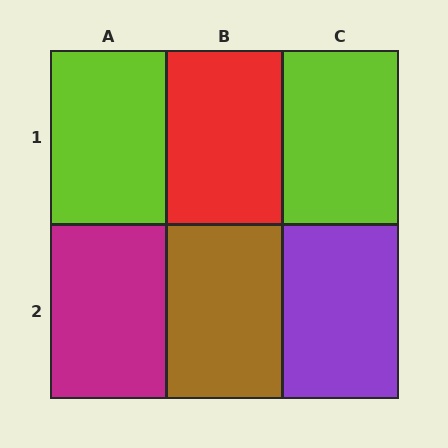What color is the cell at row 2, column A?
Magenta.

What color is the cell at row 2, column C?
Purple.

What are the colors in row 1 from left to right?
Lime, red, lime.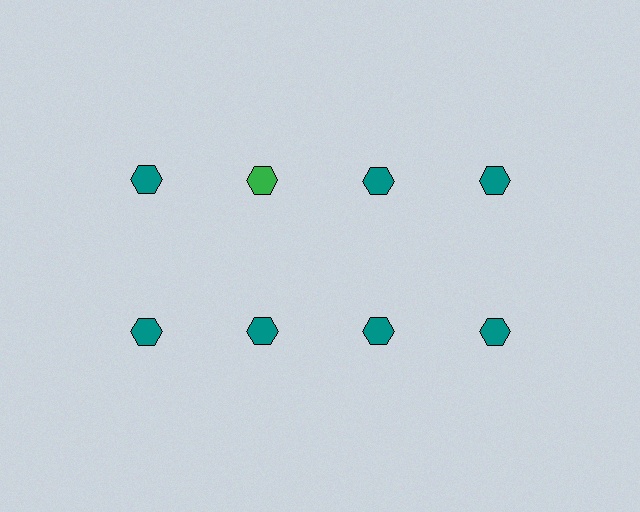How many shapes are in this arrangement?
There are 8 shapes arranged in a grid pattern.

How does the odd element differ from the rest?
It has a different color: green instead of teal.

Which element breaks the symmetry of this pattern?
The green hexagon in the top row, second from left column breaks the symmetry. All other shapes are teal hexagons.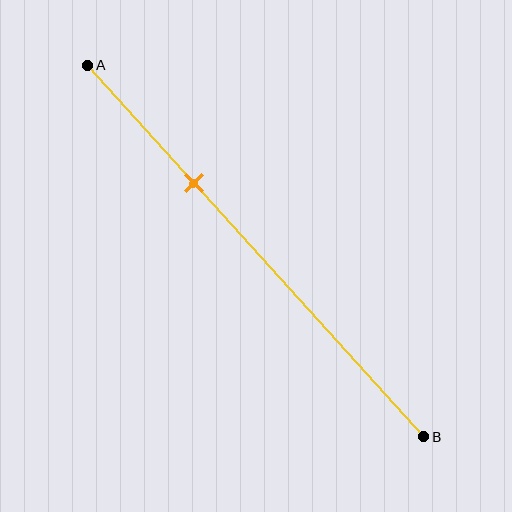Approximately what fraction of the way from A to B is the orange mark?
The orange mark is approximately 30% of the way from A to B.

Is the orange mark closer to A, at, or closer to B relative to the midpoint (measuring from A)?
The orange mark is closer to point A than the midpoint of segment AB.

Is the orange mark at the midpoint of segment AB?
No, the mark is at about 30% from A, not at the 50% midpoint.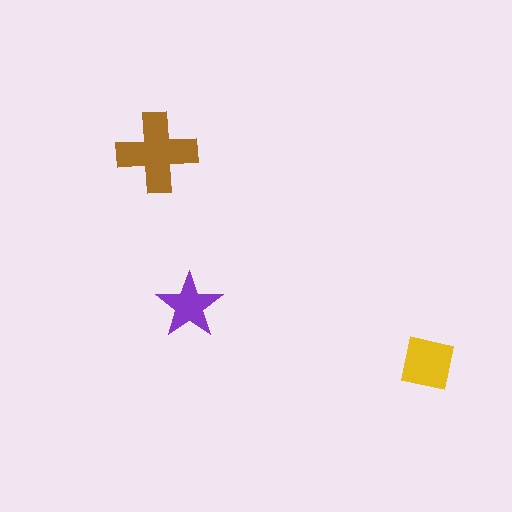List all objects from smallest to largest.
The purple star, the yellow square, the brown cross.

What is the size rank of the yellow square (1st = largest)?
2nd.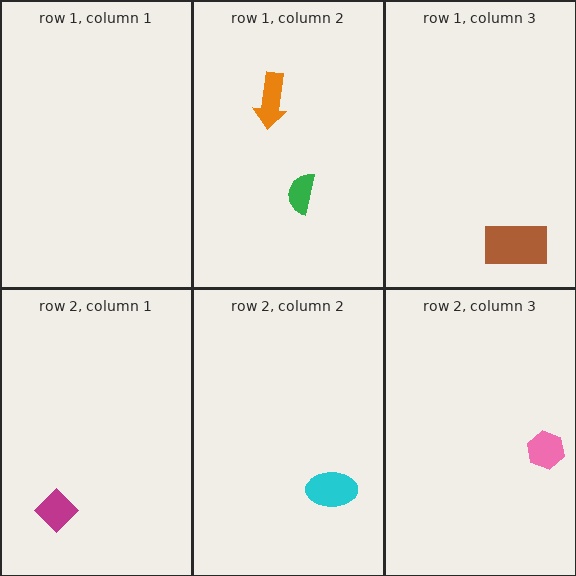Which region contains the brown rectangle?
The row 1, column 3 region.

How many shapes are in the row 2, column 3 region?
1.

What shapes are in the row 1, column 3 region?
The brown rectangle.